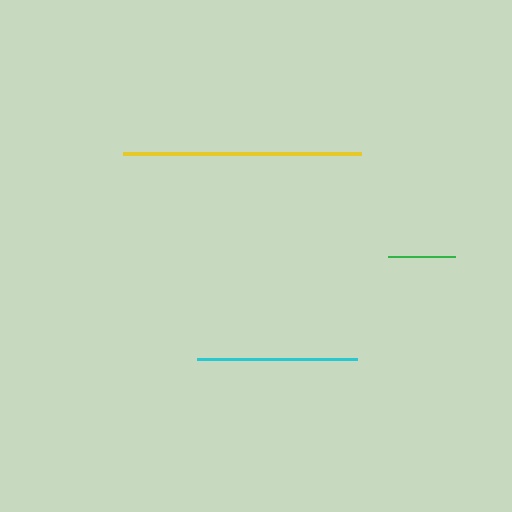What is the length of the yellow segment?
The yellow segment is approximately 238 pixels long.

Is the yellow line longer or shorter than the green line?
The yellow line is longer than the green line.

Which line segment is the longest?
The yellow line is the longest at approximately 238 pixels.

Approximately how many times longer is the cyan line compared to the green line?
The cyan line is approximately 2.4 times the length of the green line.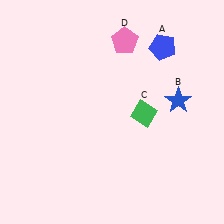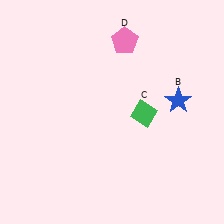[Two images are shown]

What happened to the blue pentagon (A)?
The blue pentagon (A) was removed in Image 2. It was in the top-right area of Image 1.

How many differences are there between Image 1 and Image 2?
There is 1 difference between the two images.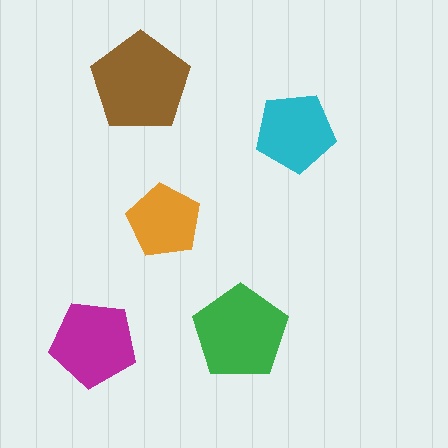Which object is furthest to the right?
The cyan pentagon is rightmost.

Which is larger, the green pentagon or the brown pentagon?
The brown one.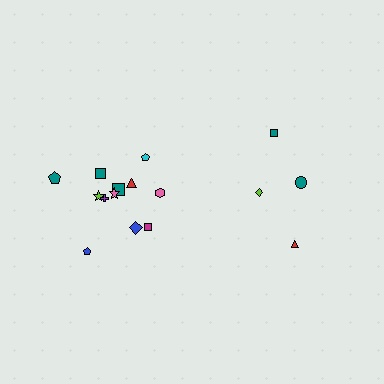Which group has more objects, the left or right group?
The left group.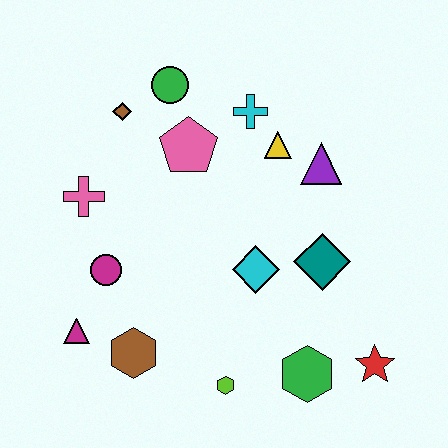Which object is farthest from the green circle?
The red star is farthest from the green circle.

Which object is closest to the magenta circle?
The magenta triangle is closest to the magenta circle.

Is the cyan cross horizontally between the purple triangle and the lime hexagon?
Yes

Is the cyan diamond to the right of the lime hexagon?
Yes